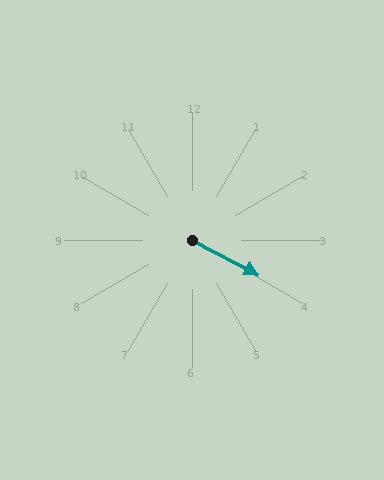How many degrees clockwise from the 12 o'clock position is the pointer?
Approximately 118 degrees.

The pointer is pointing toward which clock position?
Roughly 4 o'clock.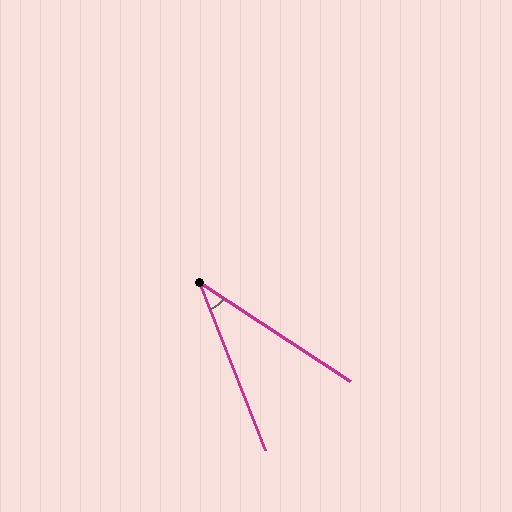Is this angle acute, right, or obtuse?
It is acute.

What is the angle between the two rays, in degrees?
Approximately 35 degrees.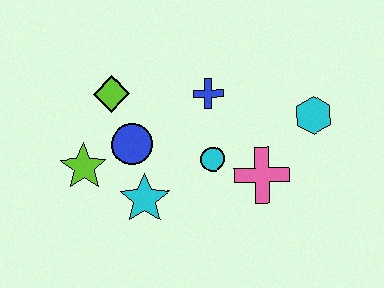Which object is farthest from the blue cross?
The lime star is farthest from the blue cross.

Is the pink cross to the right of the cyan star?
Yes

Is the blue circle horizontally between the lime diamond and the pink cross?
Yes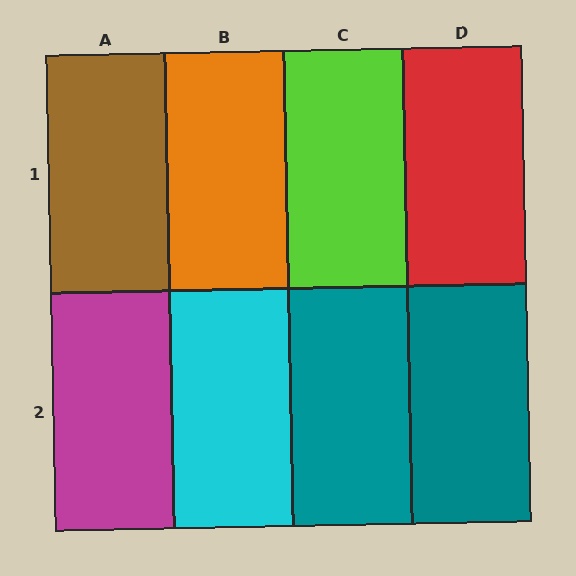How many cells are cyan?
1 cell is cyan.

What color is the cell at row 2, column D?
Teal.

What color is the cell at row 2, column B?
Cyan.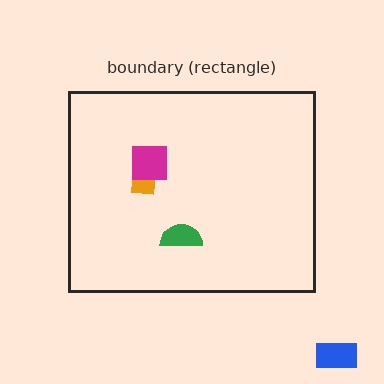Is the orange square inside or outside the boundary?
Inside.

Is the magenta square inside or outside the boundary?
Inside.